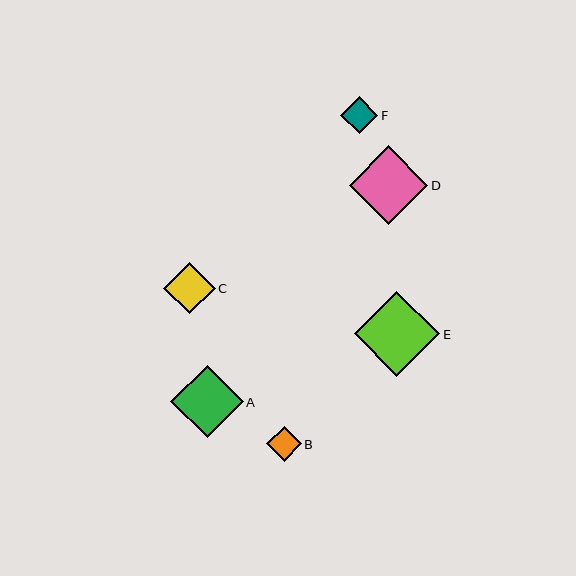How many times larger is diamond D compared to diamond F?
Diamond D is approximately 2.1 times the size of diamond F.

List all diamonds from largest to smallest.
From largest to smallest: E, D, A, C, F, B.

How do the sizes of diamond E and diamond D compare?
Diamond E and diamond D are approximately the same size.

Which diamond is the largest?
Diamond E is the largest with a size of approximately 85 pixels.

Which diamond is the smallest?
Diamond B is the smallest with a size of approximately 35 pixels.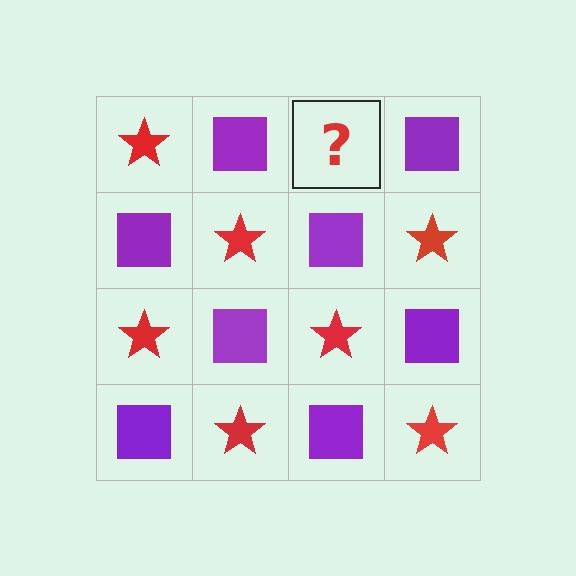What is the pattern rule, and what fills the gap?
The rule is that it alternates red star and purple square in a checkerboard pattern. The gap should be filled with a red star.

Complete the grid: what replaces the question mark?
The question mark should be replaced with a red star.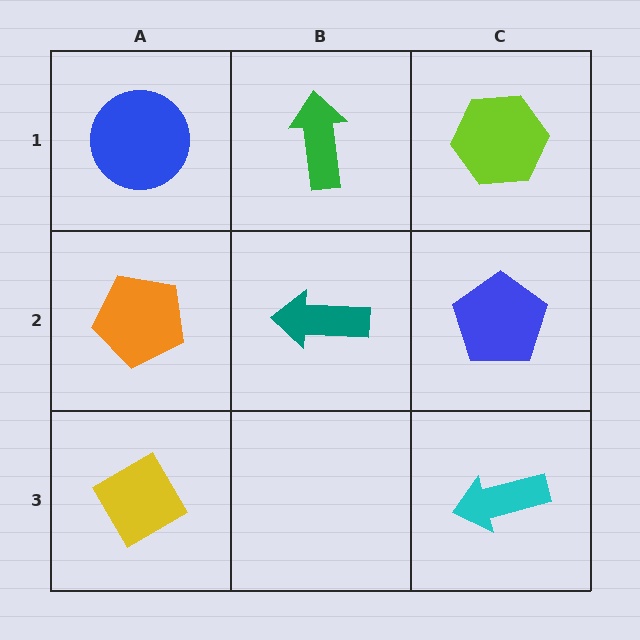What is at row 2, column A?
An orange pentagon.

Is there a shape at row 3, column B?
No, that cell is empty.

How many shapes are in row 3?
2 shapes.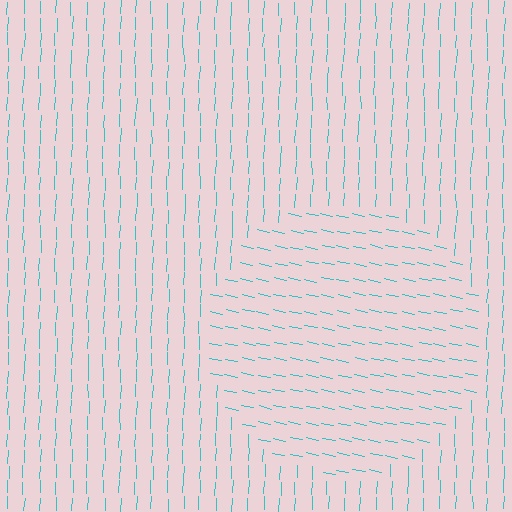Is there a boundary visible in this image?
Yes, there is a texture boundary formed by a change in line orientation.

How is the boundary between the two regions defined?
The boundary is defined purely by a change in line orientation (approximately 80 degrees difference). All lines are the same color and thickness.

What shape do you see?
I see a circle.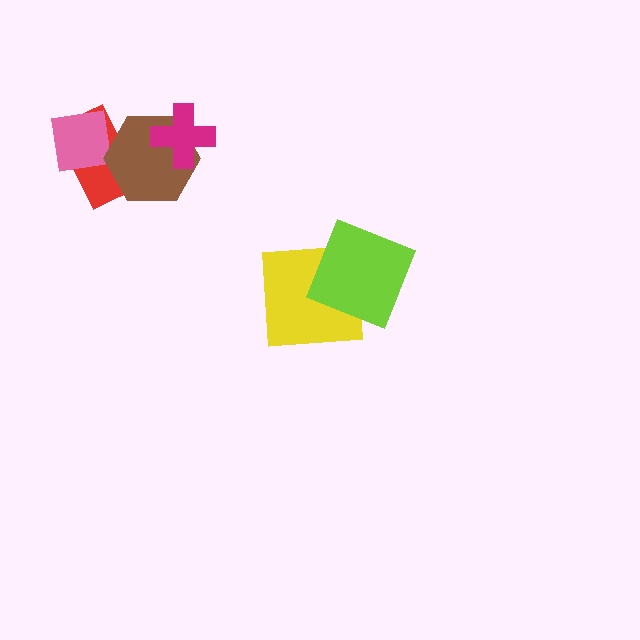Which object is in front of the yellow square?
The lime square is in front of the yellow square.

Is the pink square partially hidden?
No, no other shape covers it.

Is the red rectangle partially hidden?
Yes, it is partially covered by another shape.